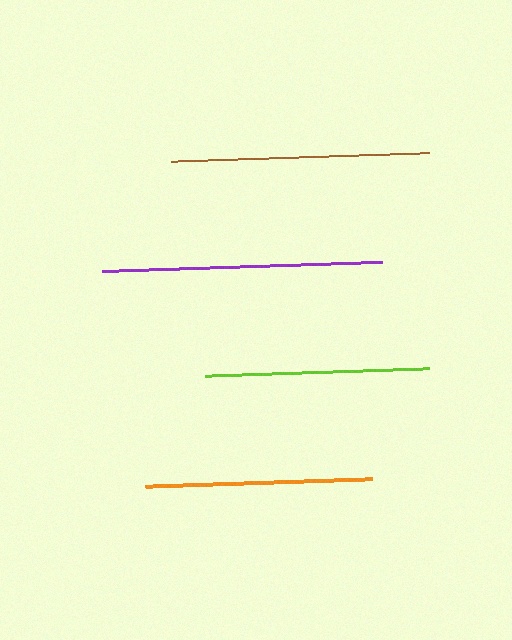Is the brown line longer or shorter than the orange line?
The brown line is longer than the orange line.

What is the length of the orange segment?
The orange segment is approximately 228 pixels long.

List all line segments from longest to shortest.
From longest to shortest: purple, brown, orange, lime.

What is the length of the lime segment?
The lime segment is approximately 224 pixels long.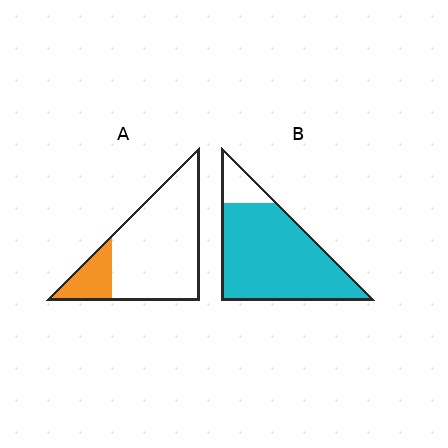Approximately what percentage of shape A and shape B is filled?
A is approximately 20% and B is approximately 85%.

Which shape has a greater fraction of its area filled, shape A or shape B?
Shape B.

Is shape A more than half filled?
No.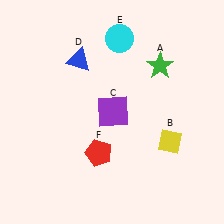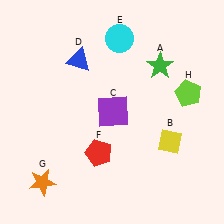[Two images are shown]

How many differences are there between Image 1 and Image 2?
There are 2 differences between the two images.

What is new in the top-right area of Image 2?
A lime pentagon (H) was added in the top-right area of Image 2.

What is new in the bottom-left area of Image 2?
An orange star (G) was added in the bottom-left area of Image 2.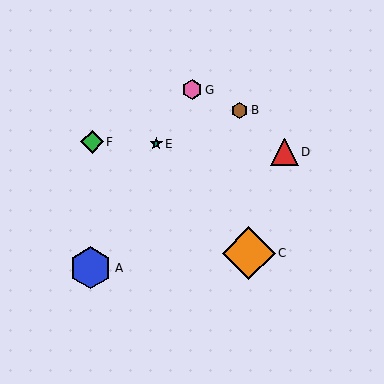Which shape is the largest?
The orange diamond (labeled C) is the largest.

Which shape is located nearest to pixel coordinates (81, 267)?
The blue hexagon (labeled A) at (91, 268) is nearest to that location.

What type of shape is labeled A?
Shape A is a blue hexagon.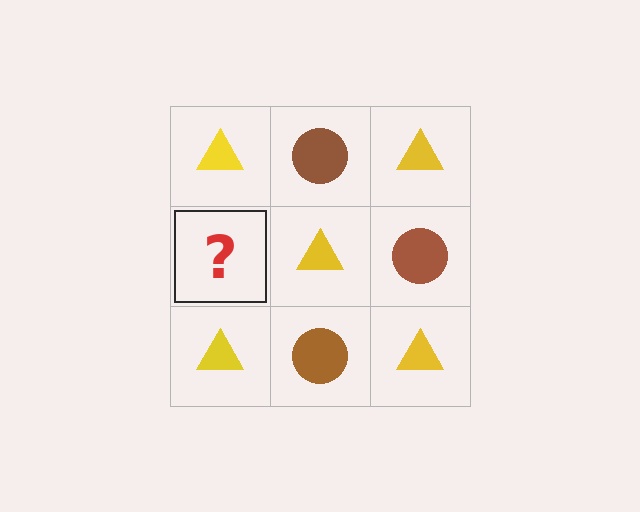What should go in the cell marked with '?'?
The missing cell should contain a brown circle.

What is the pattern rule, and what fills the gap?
The rule is that it alternates yellow triangle and brown circle in a checkerboard pattern. The gap should be filled with a brown circle.